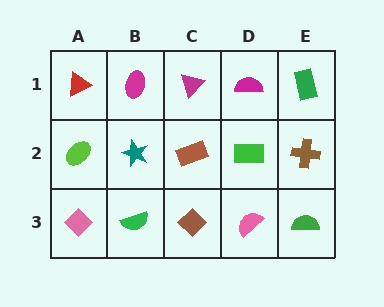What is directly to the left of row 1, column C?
A magenta ellipse.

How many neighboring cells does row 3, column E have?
2.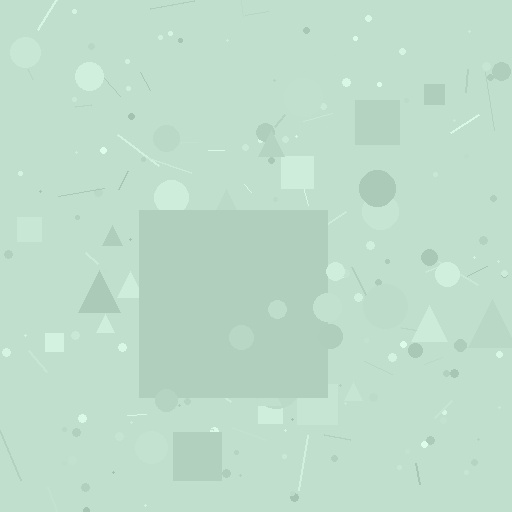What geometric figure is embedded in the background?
A square is embedded in the background.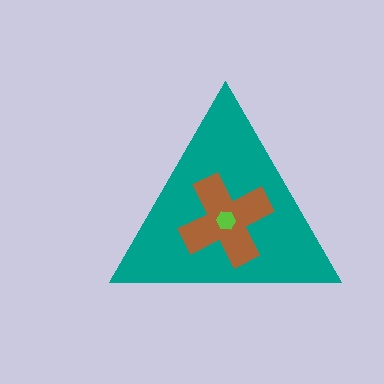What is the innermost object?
The lime hexagon.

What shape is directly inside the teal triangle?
The brown cross.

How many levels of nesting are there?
3.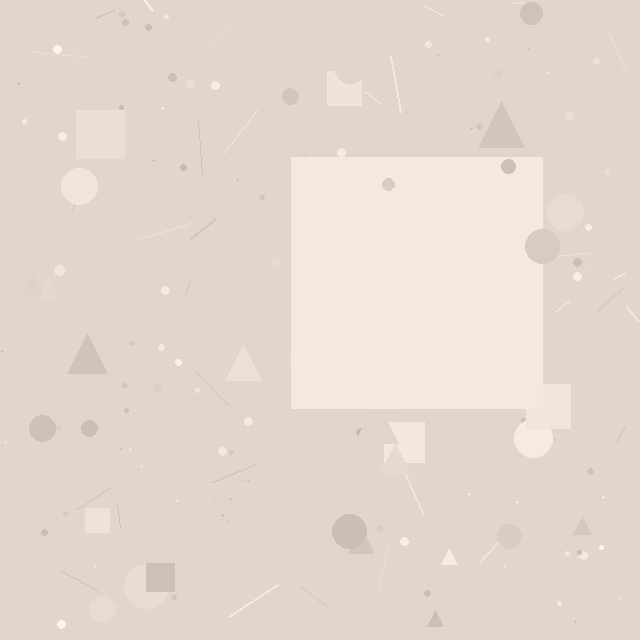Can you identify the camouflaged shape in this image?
The camouflaged shape is a square.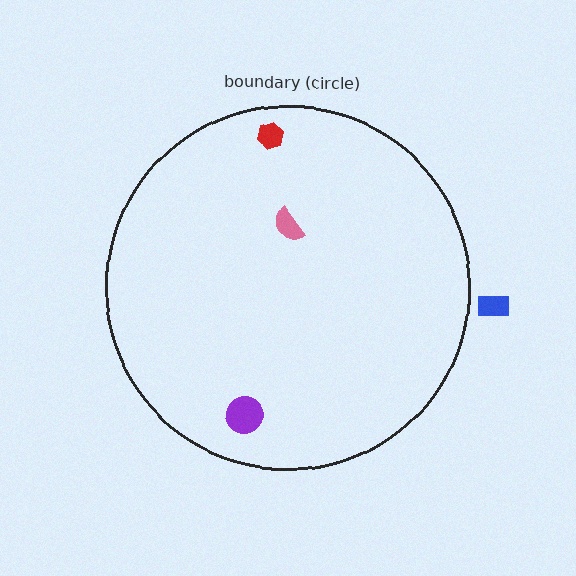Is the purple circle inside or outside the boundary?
Inside.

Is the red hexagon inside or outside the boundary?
Inside.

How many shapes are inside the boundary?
3 inside, 1 outside.